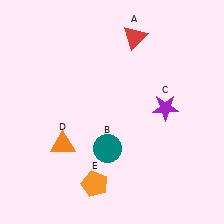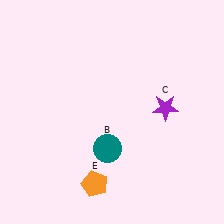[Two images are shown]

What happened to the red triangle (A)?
The red triangle (A) was removed in Image 2. It was in the top-right area of Image 1.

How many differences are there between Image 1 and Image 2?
There are 2 differences between the two images.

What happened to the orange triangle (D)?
The orange triangle (D) was removed in Image 2. It was in the bottom-left area of Image 1.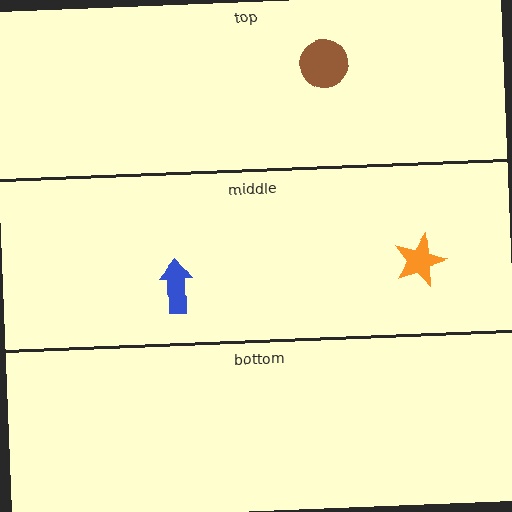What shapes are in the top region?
The brown circle.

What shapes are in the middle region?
The orange star, the blue arrow.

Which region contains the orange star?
The middle region.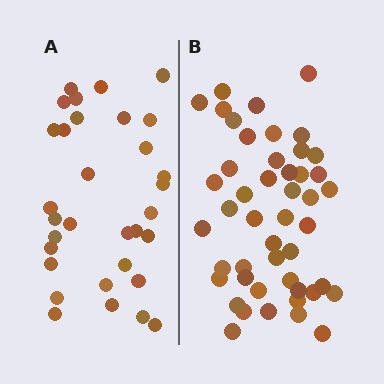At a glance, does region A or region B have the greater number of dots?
Region B (the right region) has more dots.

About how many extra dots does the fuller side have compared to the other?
Region B has approximately 15 more dots than region A.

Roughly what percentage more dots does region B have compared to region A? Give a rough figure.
About 45% more.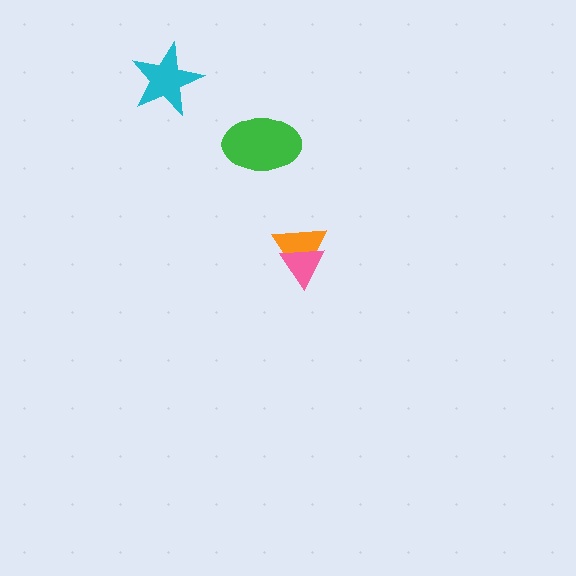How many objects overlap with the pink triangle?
1 object overlaps with the pink triangle.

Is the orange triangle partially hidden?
Yes, it is partially covered by another shape.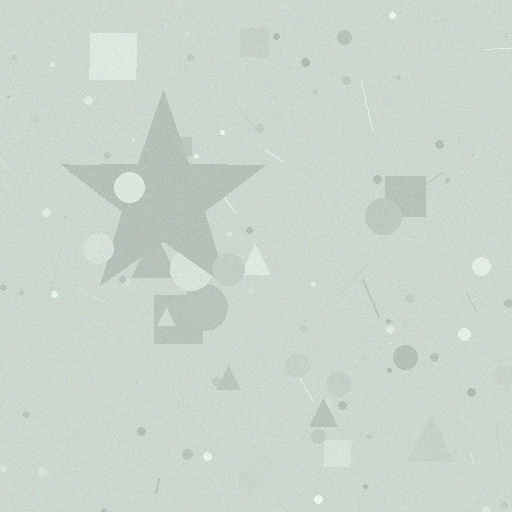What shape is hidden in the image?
A star is hidden in the image.